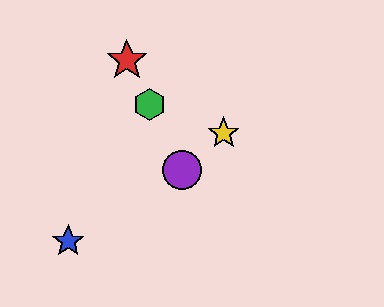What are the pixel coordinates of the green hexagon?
The green hexagon is at (149, 104).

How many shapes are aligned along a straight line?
3 shapes (the red star, the green hexagon, the purple circle) are aligned along a straight line.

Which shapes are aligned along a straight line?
The red star, the green hexagon, the purple circle are aligned along a straight line.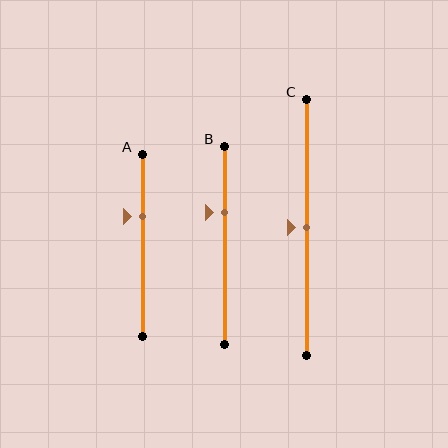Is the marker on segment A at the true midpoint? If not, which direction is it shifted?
No, the marker on segment A is shifted upward by about 16% of the segment length.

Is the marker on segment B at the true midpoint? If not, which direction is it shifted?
No, the marker on segment B is shifted upward by about 17% of the segment length.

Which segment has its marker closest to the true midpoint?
Segment C has its marker closest to the true midpoint.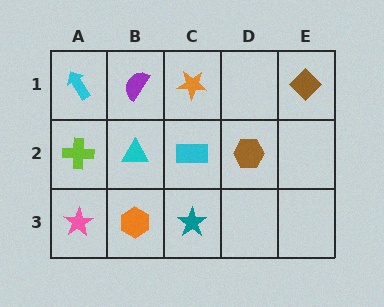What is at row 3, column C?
A teal star.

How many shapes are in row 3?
3 shapes.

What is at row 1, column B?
A purple semicircle.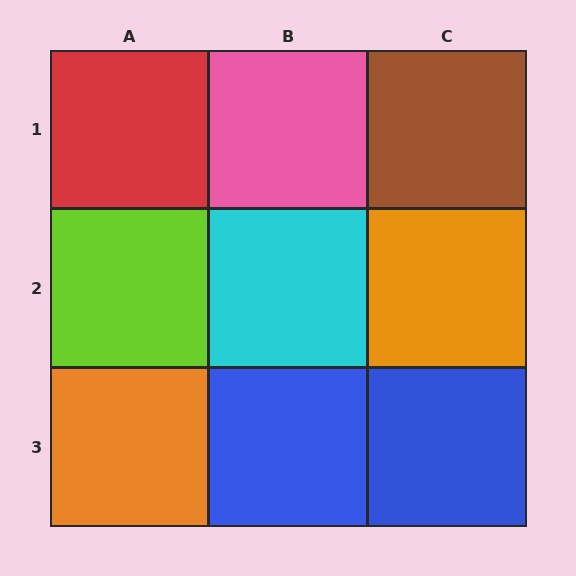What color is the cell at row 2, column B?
Cyan.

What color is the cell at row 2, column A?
Lime.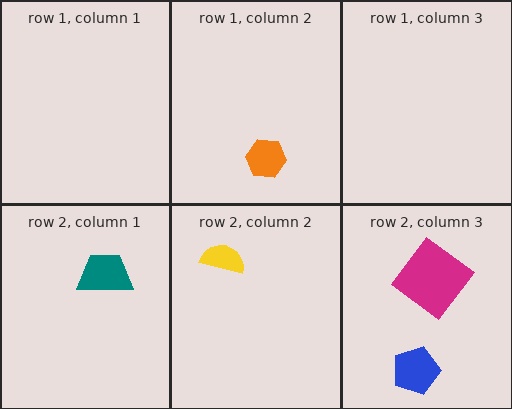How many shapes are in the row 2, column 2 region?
1.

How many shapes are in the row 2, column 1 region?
1.